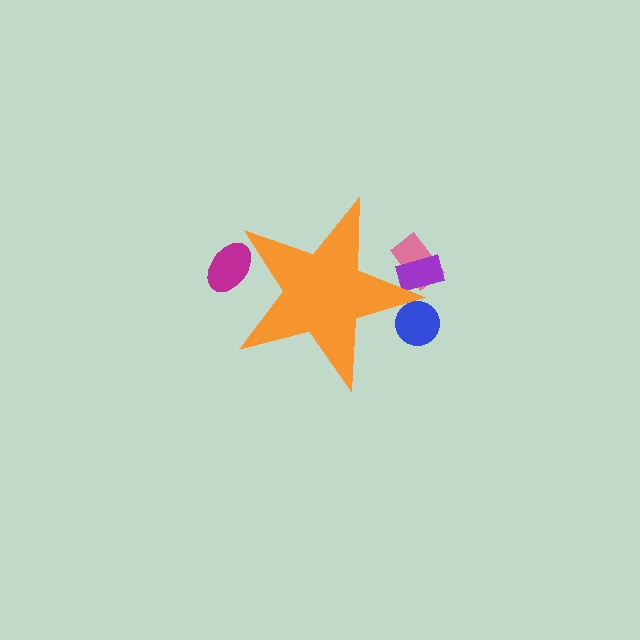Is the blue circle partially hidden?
Yes, the blue circle is partially hidden behind the orange star.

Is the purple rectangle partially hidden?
Yes, the purple rectangle is partially hidden behind the orange star.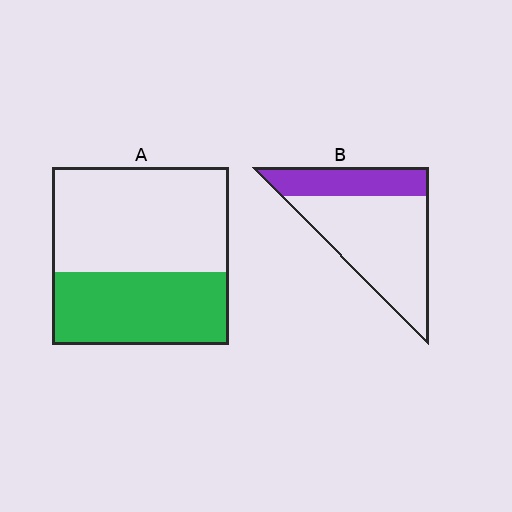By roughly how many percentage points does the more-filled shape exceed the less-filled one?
By roughly 10 percentage points (A over B).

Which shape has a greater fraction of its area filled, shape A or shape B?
Shape A.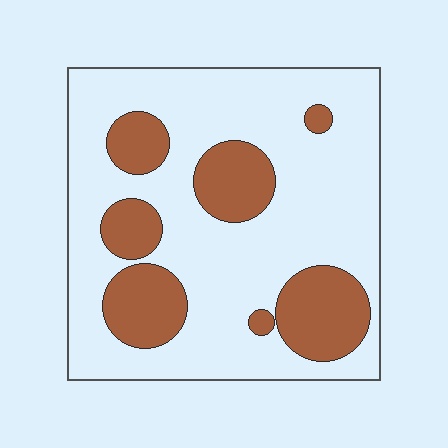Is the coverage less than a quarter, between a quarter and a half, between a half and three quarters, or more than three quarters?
Between a quarter and a half.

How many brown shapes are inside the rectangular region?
7.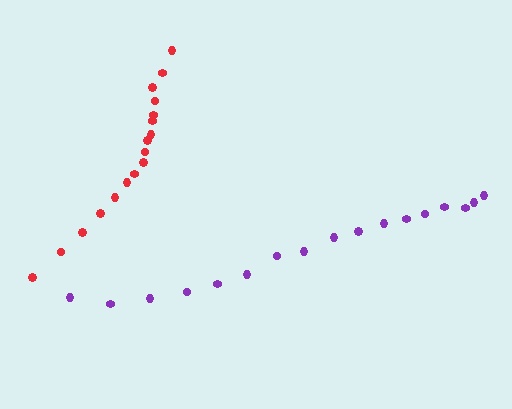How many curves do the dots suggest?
There are 2 distinct paths.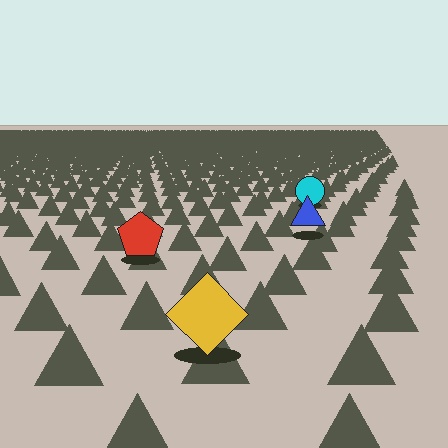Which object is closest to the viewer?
The yellow diamond is closest. The texture marks near it are larger and more spread out.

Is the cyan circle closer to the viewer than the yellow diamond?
No. The yellow diamond is closer — you can tell from the texture gradient: the ground texture is coarser near it.